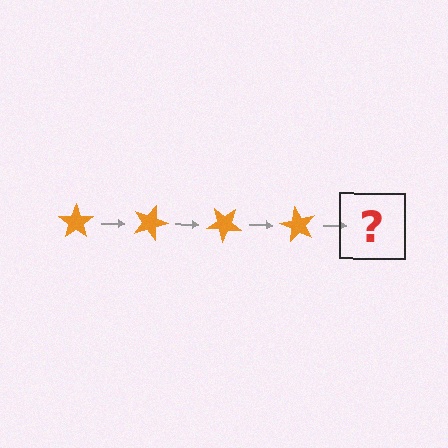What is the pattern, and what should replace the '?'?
The pattern is that the star rotates 20 degrees each step. The '?' should be an orange star rotated 80 degrees.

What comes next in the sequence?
The next element should be an orange star rotated 80 degrees.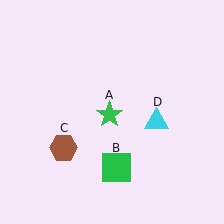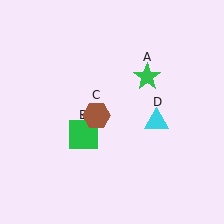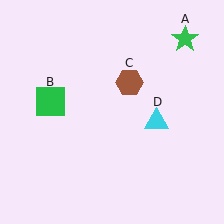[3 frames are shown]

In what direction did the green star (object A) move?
The green star (object A) moved up and to the right.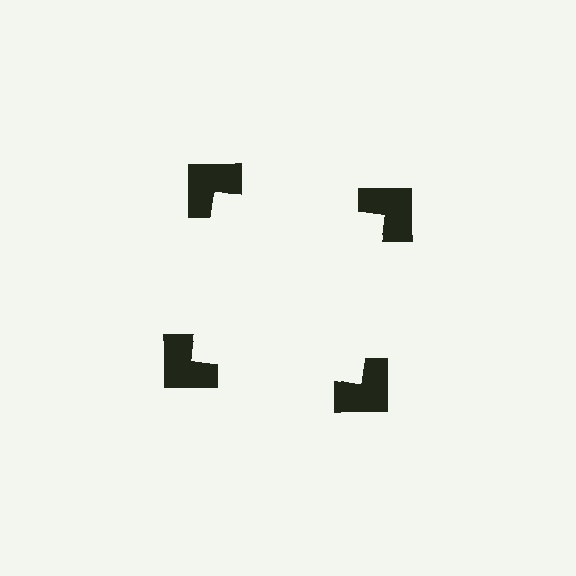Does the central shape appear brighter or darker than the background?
It typically appears slightly brighter than the background, even though no actual brightness change is drawn.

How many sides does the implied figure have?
4 sides.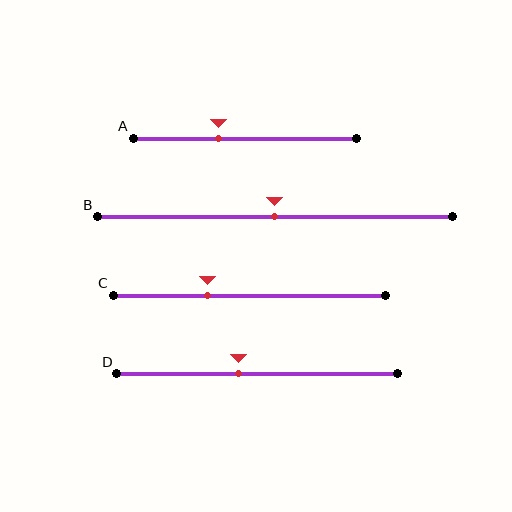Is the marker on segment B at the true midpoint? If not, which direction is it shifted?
Yes, the marker on segment B is at the true midpoint.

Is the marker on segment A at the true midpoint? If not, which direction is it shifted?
No, the marker on segment A is shifted to the left by about 12% of the segment length.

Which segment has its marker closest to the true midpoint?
Segment B has its marker closest to the true midpoint.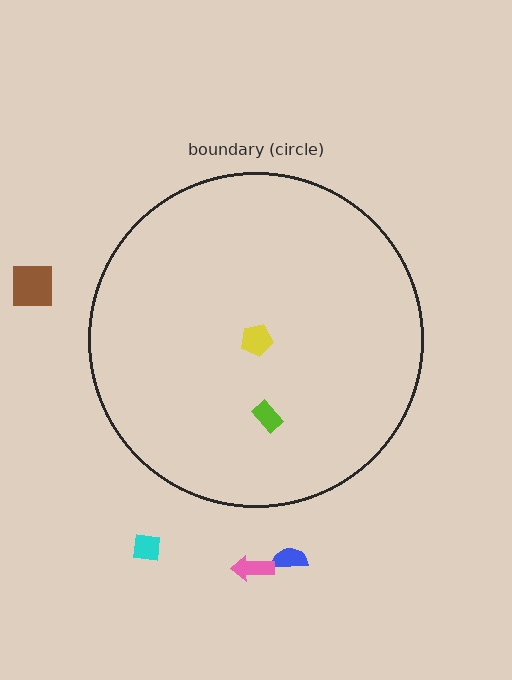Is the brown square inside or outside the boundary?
Outside.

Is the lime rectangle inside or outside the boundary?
Inside.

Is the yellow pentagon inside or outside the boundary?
Inside.